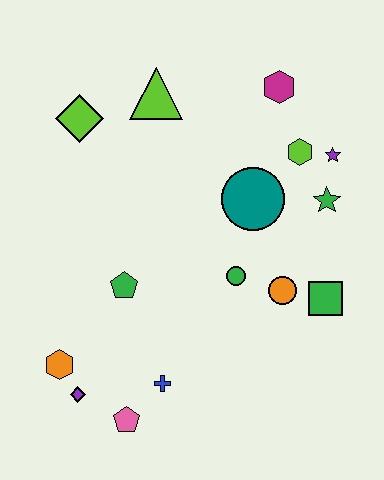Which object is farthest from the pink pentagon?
The magenta hexagon is farthest from the pink pentagon.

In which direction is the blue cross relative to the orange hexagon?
The blue cross is to the right of the orange hexagon.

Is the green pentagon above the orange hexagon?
Yes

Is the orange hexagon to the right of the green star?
No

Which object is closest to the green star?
The purple star is closest to the green star.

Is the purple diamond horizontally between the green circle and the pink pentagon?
No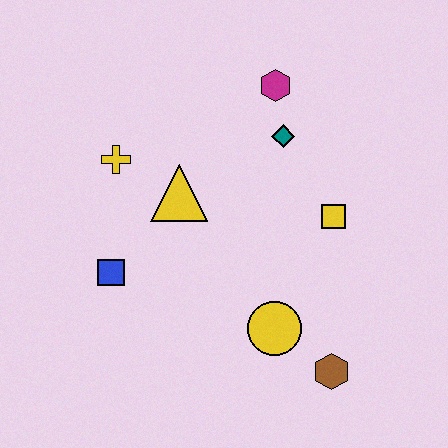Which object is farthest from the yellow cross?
The brown hexagon is farthest from the yellow cross.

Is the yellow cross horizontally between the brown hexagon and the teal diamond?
No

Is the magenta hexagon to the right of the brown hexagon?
No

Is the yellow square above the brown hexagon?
Yes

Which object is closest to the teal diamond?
The magenta hexagon is closest to the teal diamond.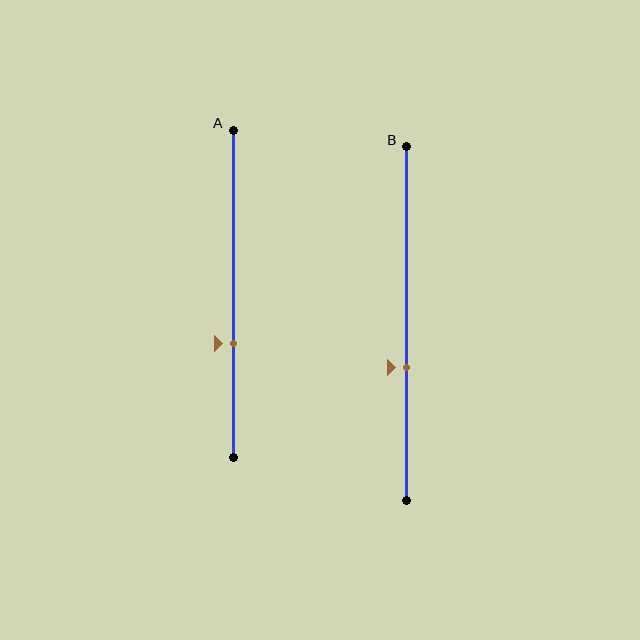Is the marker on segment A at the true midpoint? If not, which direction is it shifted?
No, the marker on segment A is shifted downward by about 15% of the segment length.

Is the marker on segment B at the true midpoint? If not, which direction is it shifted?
No, the marker on segment B is shifted downward by about 12% of the segment length.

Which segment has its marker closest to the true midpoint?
Segment B has its marker closest to the true midpoint.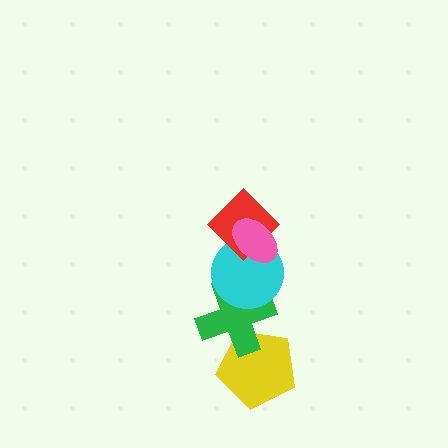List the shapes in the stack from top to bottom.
From top to bottom: the pink ellipse, the red diamond, the cyan circle, the green cross, the yellow pentagon.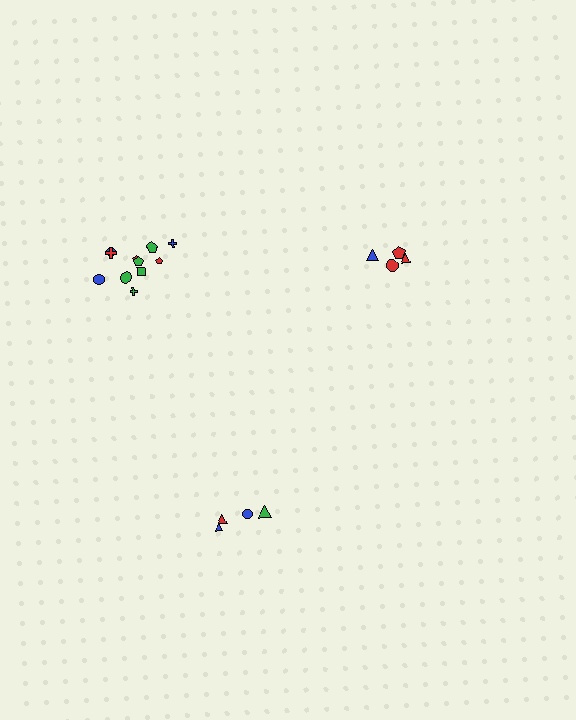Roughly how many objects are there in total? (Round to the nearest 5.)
Roughly 20 objects in total.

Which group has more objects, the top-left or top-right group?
The top-left group.